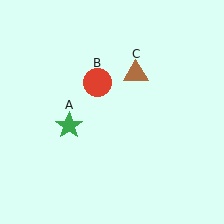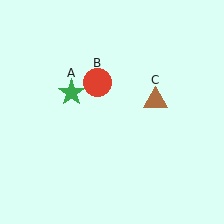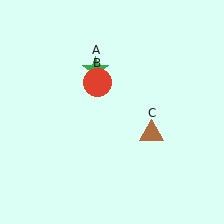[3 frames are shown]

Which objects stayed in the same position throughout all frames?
Red circle (object B) remained stationary.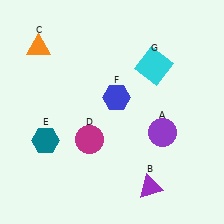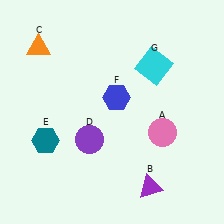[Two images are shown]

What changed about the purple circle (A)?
In Image 1, A is purple. In Image 2, it changed to pink.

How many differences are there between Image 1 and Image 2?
There are 2 differences between the two images.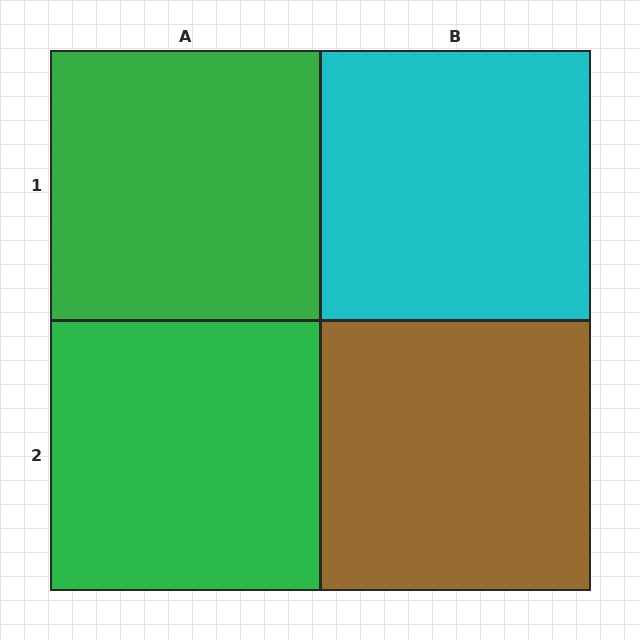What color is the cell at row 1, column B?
Cyan.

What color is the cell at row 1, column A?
Green.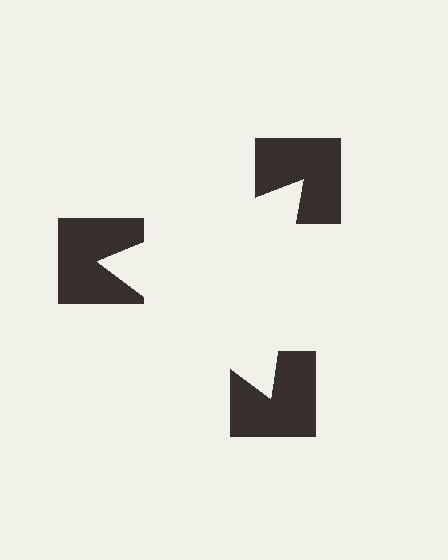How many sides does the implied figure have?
3 sides.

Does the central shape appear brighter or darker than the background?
It typically appears slightly brighter than the background, even though no actual brightness change is drawn.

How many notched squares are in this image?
There are 3 — one at each vertex of the illusory triangle.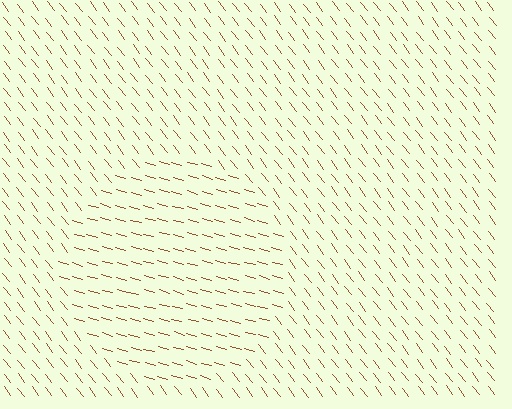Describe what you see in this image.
The image is filled with small brown line segments. A circle region in the image has lines oriented differently from the surrounding lines, creating a visible texture boundary.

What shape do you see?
I see a circle.